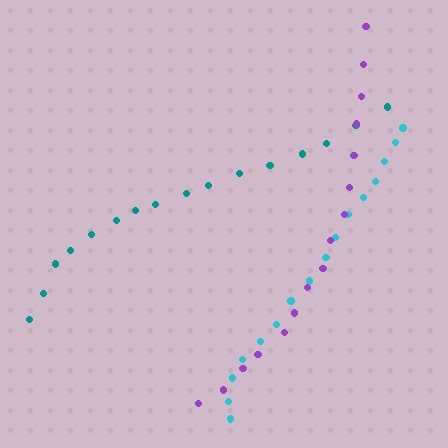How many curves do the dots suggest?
There are 3 distinct paths.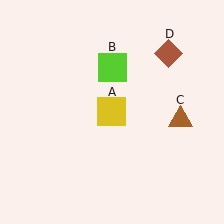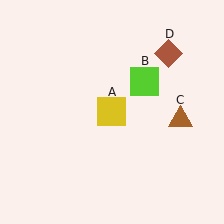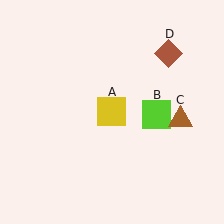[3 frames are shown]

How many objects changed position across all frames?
1 object changed position: lime square (object B).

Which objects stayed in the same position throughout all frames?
Yellow square (object A) and brown triangle (object C) and brown diamond (object D) remained stationary.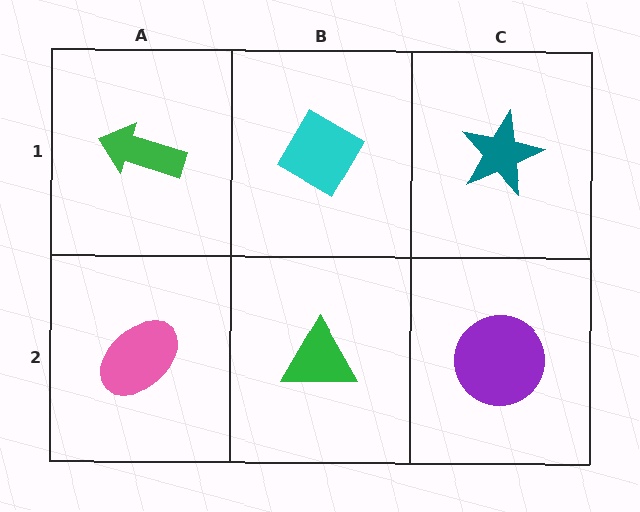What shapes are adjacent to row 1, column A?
A pink ellipse (row 2, column A), a cyan diamond (row 1, column B).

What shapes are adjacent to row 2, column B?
A cyan diamond (row 1, column B), a pink ellipse (row 2, column A), a purple circle (row 2, column C).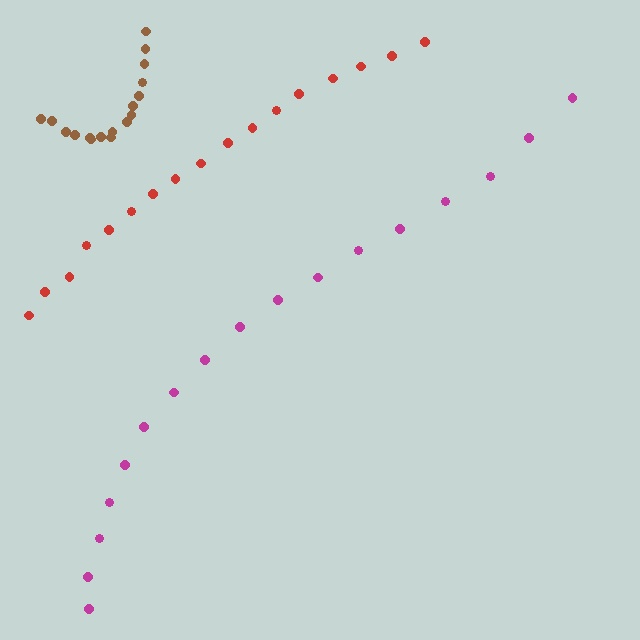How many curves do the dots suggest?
There are 3 distinct paths.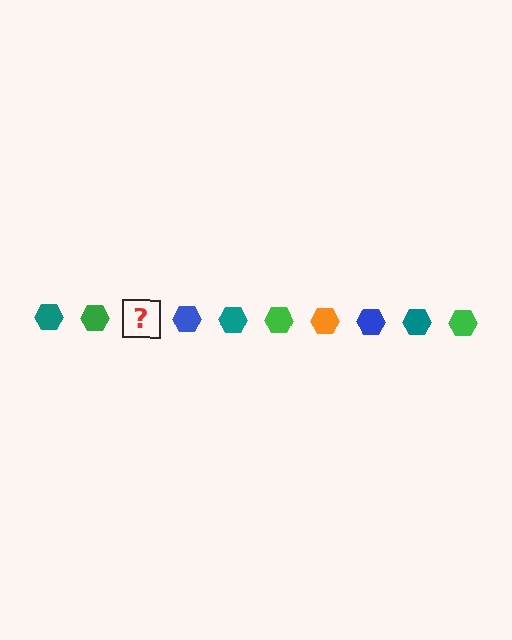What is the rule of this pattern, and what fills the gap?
The rule is that the pattern cycles through teal, green, orange, blue hexagons. The gap should be filled with an orange hexagon.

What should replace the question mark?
The question mark should be replaced with an orange hexagon.